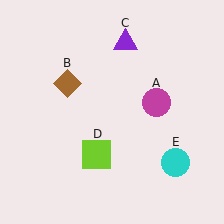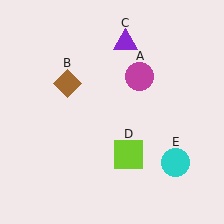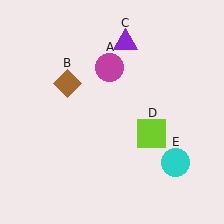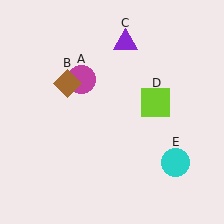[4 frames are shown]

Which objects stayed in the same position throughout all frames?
Brown diamond (object B) and purple triangle (object C) and cyan circle (object E) remained stationary.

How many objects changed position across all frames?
2 objects changed position: magenta circle (object A), lime square (object D).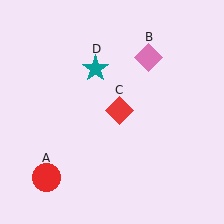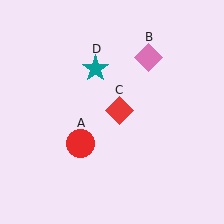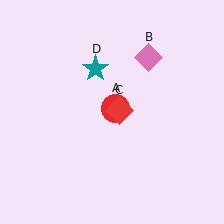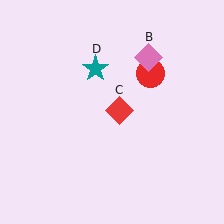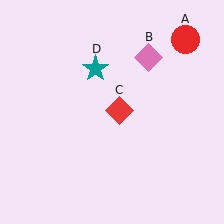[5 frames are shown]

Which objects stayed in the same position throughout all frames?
Pink diamond (object B) and red diamond (object C) and teal star (object D) remained stationary.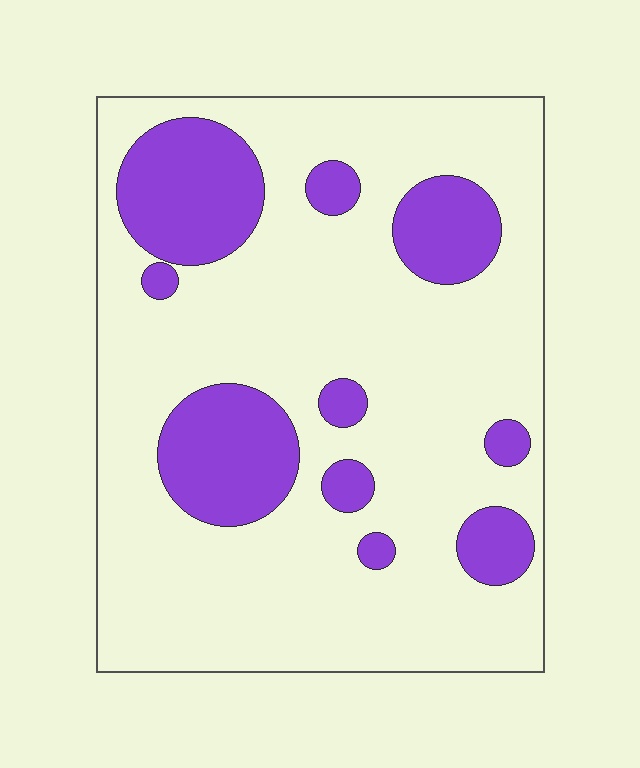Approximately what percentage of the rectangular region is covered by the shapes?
Approximately 25%.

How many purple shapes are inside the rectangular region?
10.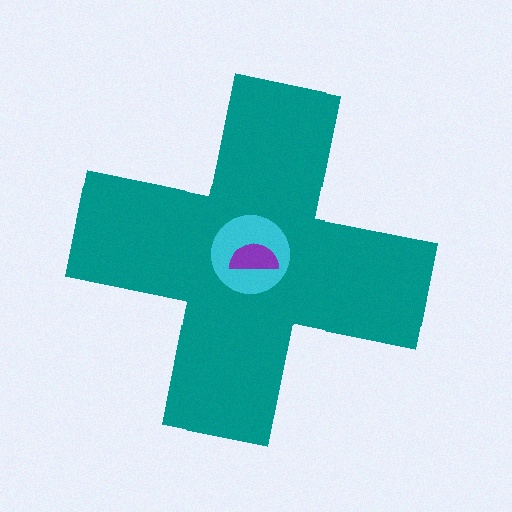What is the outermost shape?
The teal cross.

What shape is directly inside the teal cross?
The cyan circle.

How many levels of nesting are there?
3.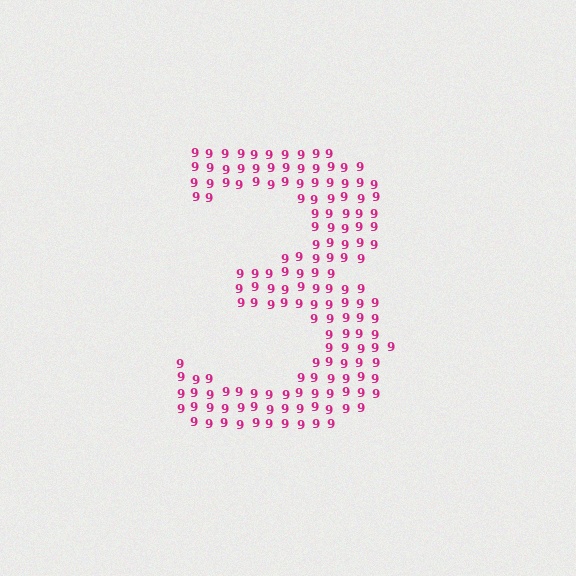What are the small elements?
The small elements are digit 9's.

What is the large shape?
The large shape is the digit 3.